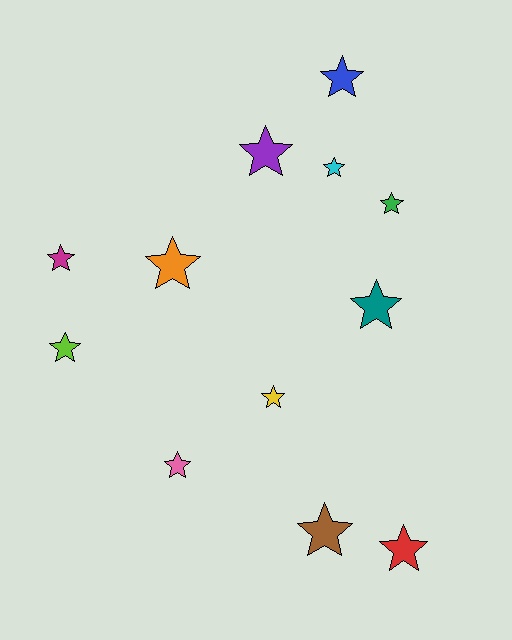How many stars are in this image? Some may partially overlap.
There are 12 stars.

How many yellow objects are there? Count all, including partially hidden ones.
There is 1 yellow object.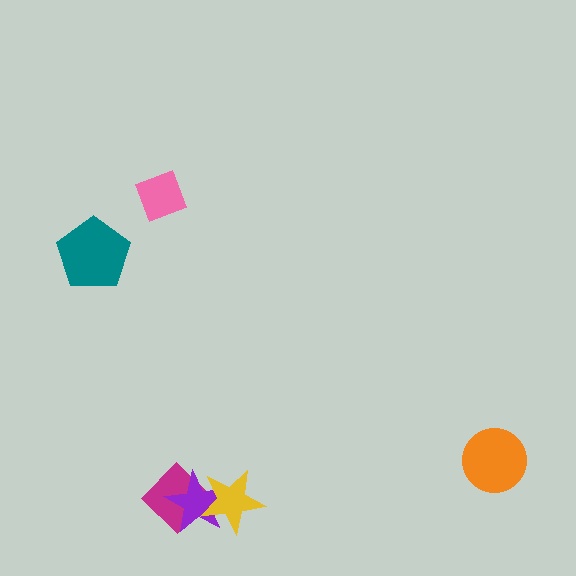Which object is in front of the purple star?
The yellow star is in front of the purple star.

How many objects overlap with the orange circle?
0 objects overlap with the orange circle.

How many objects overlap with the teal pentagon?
0 objects overlap with the teal pentagon.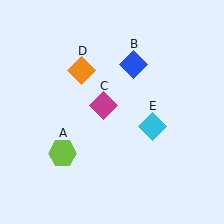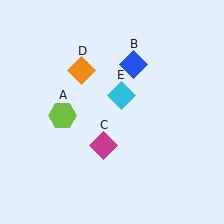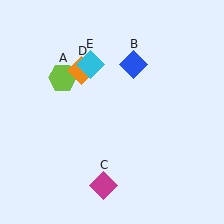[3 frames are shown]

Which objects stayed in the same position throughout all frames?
Blue diamond (object B) and orange diamond (object D) remained stationary.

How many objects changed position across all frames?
3 objects changed position: lime hexagon (object A), magenta diamond (object C), cyan diamond (object E).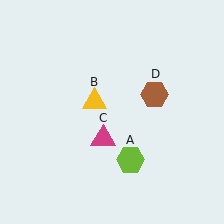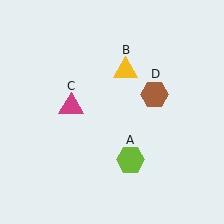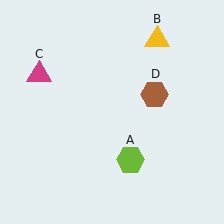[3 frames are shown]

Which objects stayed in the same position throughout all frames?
Lime hexagon (object A) and brown hexagon (object D) remained stationary.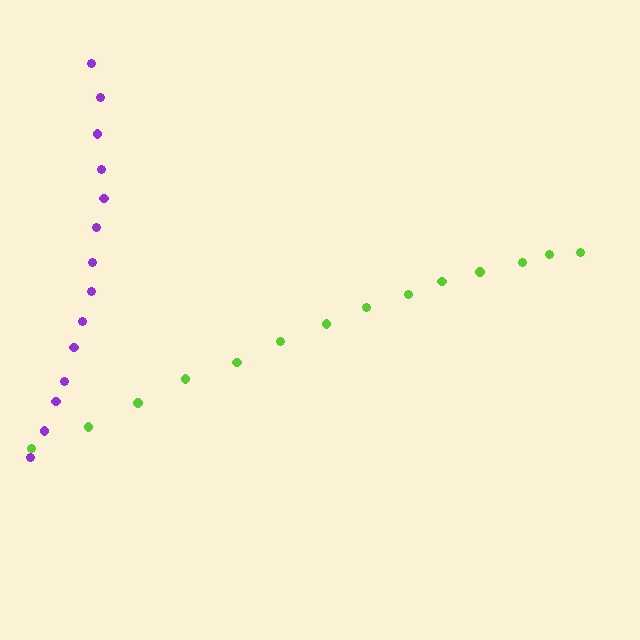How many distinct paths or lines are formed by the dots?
There are 2 distinct paths.